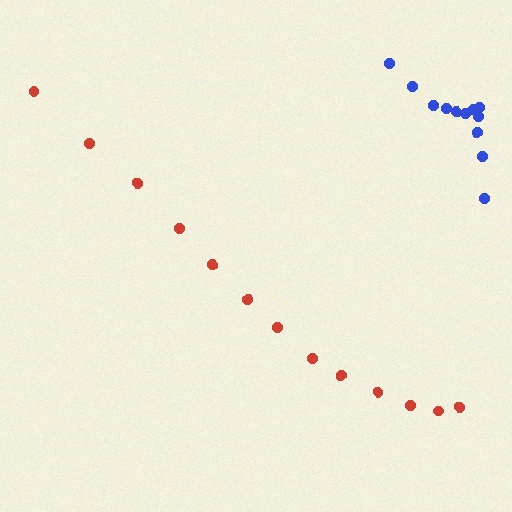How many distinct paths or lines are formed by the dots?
There are 2 distinct paths.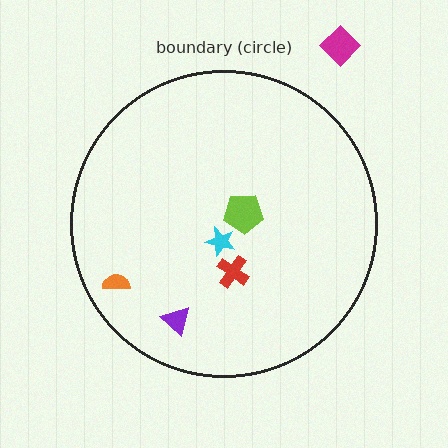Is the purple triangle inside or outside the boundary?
Inside.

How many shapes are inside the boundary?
5 inside, 1 outside.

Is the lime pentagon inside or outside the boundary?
Inside.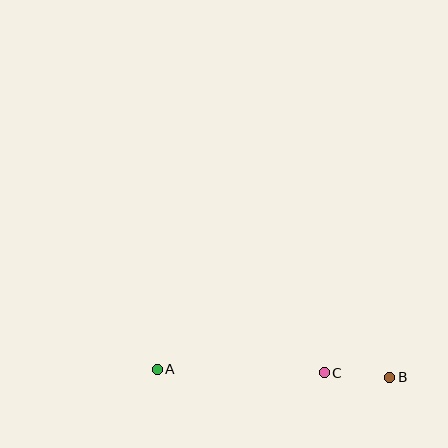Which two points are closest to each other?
Points B and C are closest to each other.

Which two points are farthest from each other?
Points A and B are farthest from each other.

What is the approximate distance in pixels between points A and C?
The distance between A and C is approximately 167 pixels.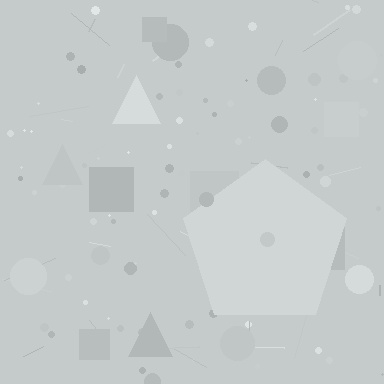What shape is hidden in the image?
A pentagon is hidden in the image.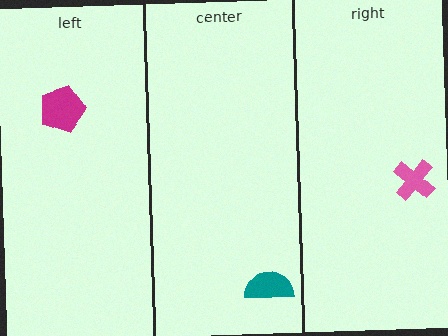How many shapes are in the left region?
1.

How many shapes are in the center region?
1.